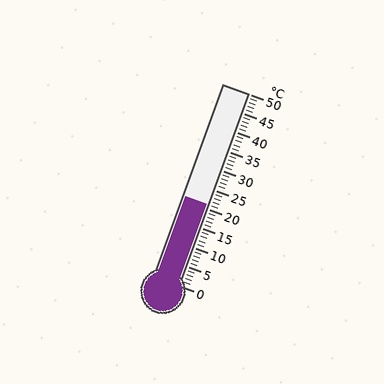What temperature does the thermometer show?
The thermometer shows approximately 21°C.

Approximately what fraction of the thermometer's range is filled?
The thermometer is filled to approximately 40% of its range.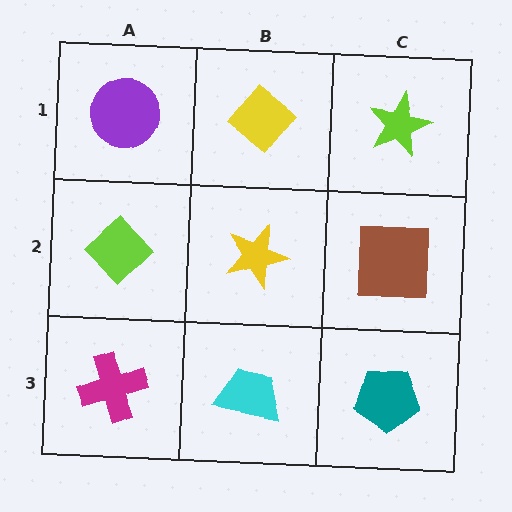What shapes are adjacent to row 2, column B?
A yellow diamond (row 1, column B), a cyan trapezoid (row 3, column B), a lime diamond (row 2, column A), a brown square (row 2, column C).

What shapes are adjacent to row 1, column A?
A lime diamond (row 2, column A), a yellow diamond (row 1, column B).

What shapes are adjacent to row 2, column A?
A purple circle (row 1, column A), a magenta cross (row 3, column A), a yellow star (row 2, column B).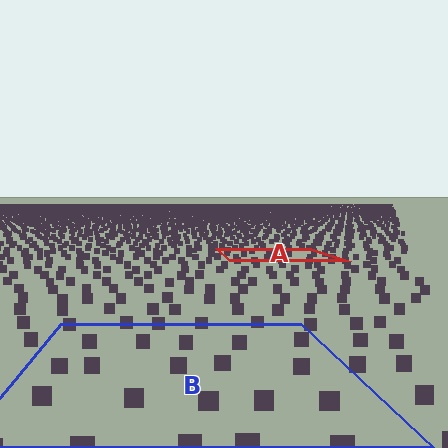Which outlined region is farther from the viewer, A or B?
Region A is farther from the viewer — the texture elements inside it appear smaller and more densely packed.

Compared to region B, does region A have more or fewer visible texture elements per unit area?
Region A has more texture elements per unit area — they are packed more densely because it is farther away.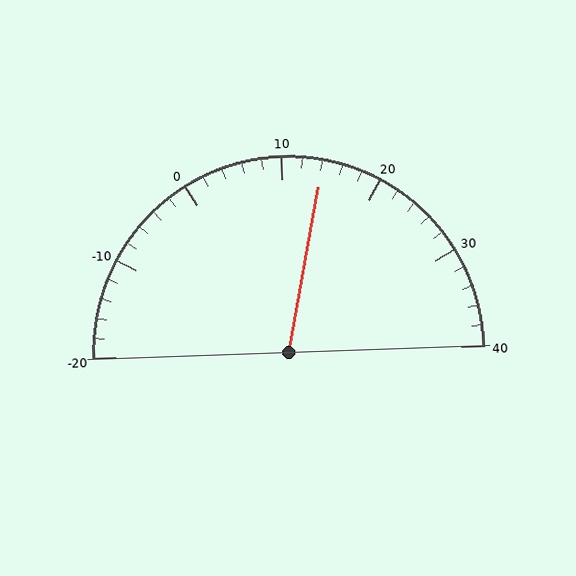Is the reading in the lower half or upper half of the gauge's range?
The reading is in the upper half of the range (-20 to 40).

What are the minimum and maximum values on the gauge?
The gauge ranges from -20 to 40.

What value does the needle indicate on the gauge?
The needle indicates approximately 14.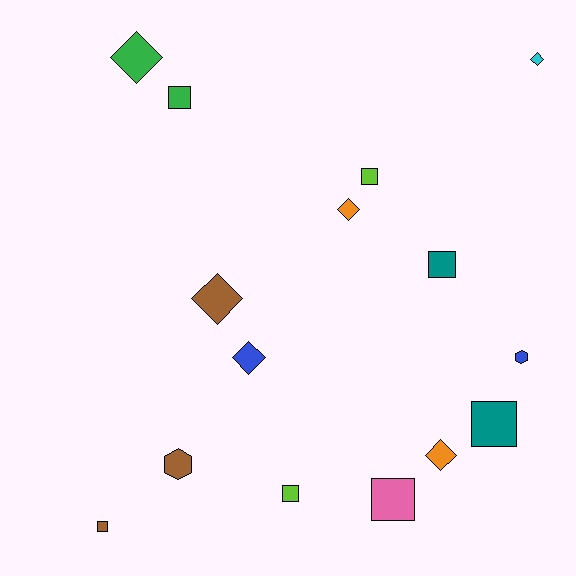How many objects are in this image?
There are 15 objects.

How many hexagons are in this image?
There are 2 hexagons.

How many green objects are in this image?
There are 2 green objects.